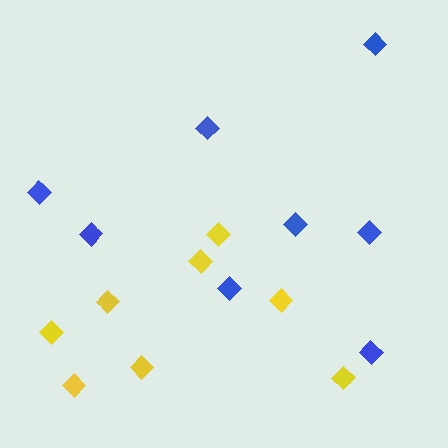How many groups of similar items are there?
There are 2 groups: one group of blue diamonds (8) and one group of yellow diamonds (8).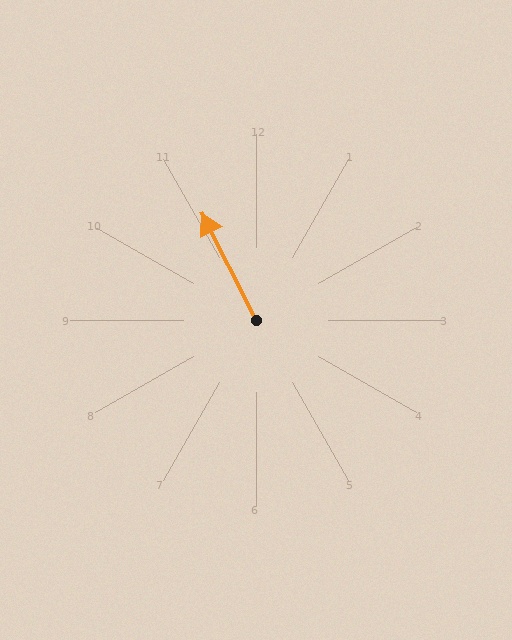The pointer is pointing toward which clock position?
Roughly 11 o'clock.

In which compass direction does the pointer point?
Northwest.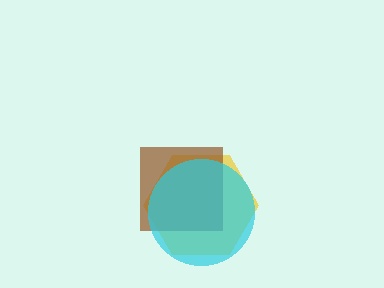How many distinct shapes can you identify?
There are 3 distinct shapes: a yellow hexagon, a brown square, a cyan circle.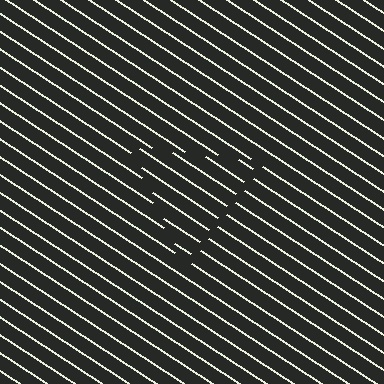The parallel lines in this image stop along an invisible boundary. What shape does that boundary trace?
An illusory triangle. The interior of the shape contains the same grating, shifted by half a period — the contour is defined by the phase discontinuity where line-ends from the inner and outer gratings abut.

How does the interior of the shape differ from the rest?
The interior of the shape contains the same grating, shifted by half a period — the contour is defined by the phase discontinuity where line-ends from the inner and outer gratings abut.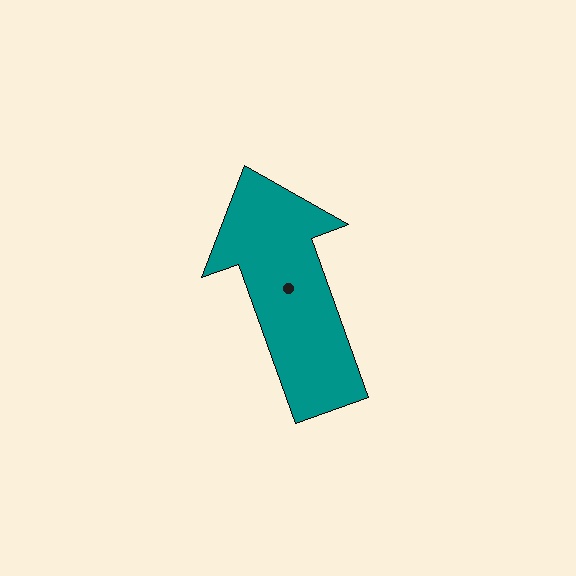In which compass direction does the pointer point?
North.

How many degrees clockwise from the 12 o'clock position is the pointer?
Approximately 340 degrees.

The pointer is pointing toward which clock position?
Roughly 11 o'clock.